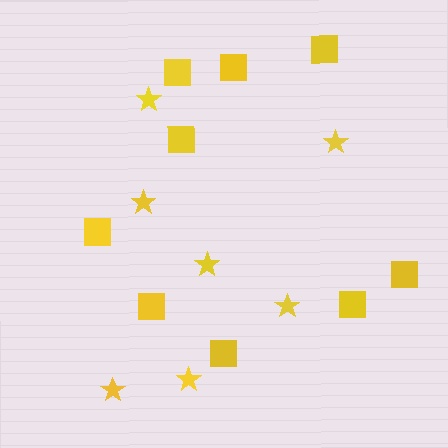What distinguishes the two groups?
There are 2 groups: one group of stars (7) and one group of squares (9).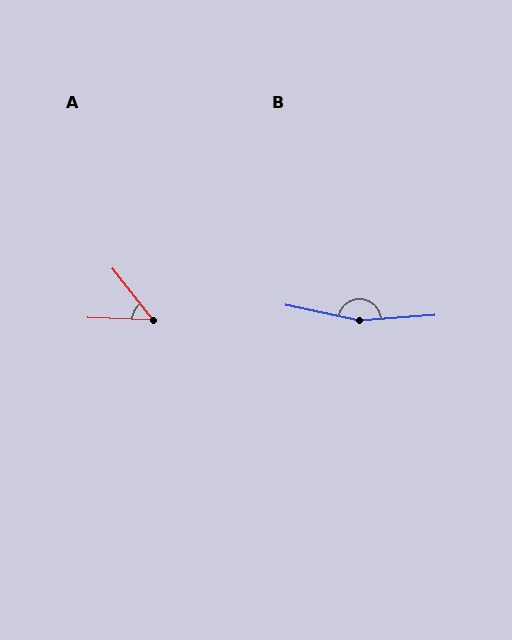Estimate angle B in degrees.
Approximately 164 degrees.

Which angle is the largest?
B, at approximately 164 degrees.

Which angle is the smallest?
A, at approximately 49 degrees.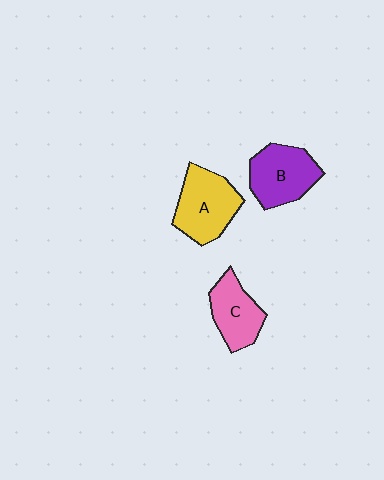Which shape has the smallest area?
Shape C (pink).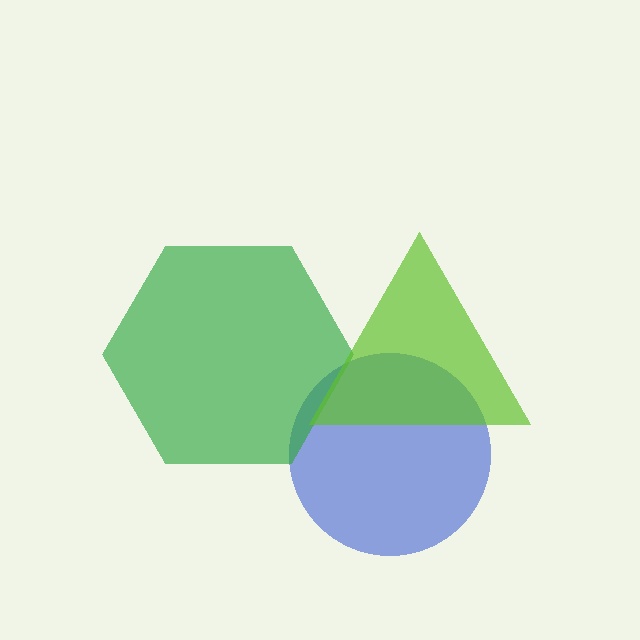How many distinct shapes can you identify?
There are 3 distinct shapes: a blue circle, a green hexagon, a lime triangle.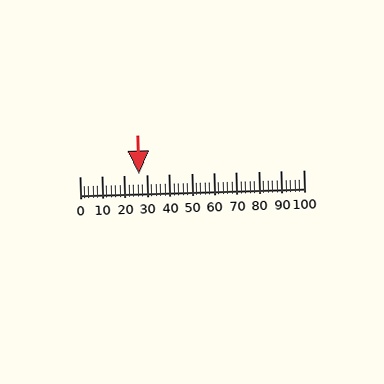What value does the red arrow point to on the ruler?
The red arrow points to approximately 26.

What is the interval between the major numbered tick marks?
The major tick marks are spaced 10 units apart.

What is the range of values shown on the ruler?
The ruler shows values from 0 to 100.